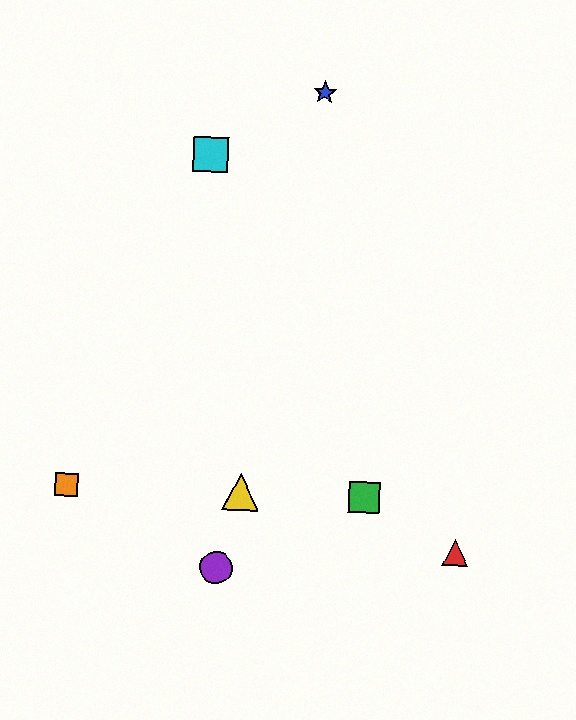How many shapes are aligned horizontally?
3 shapes (the green square, the yellow triangle, the orange square) are aligned horizontally.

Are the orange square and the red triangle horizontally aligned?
No, the orange square is at y≈484 and the red triangle is at y≈553.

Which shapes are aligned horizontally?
The green square, the yellow triangle, the orange square are aligned horizontally.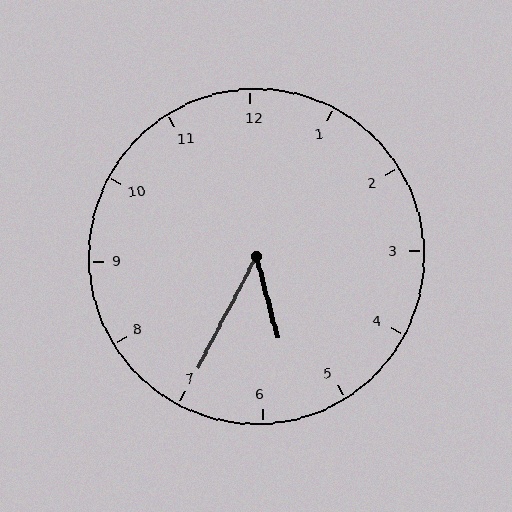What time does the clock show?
5:35.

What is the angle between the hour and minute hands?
Approximately 42 degrees.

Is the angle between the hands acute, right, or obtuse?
It is acute.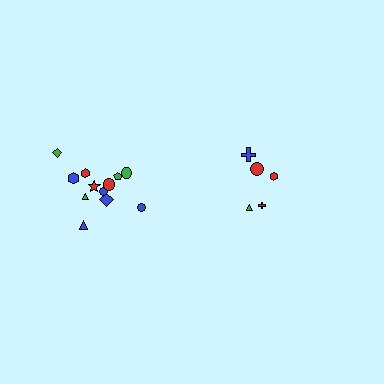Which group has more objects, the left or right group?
The left group.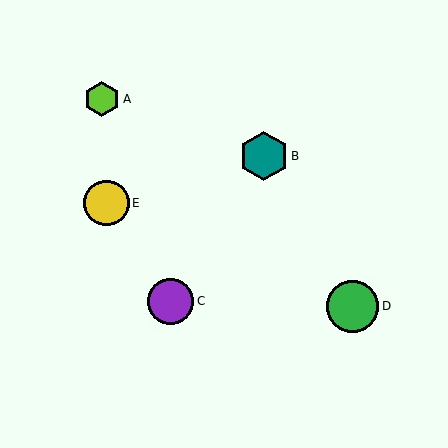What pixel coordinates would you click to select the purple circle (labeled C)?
Click at (171, 301) to select the purple circle C.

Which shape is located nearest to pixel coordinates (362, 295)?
The green circle (labeled D) at (353, 306) is nearest to that location.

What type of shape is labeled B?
Shape B is a teal hexagon.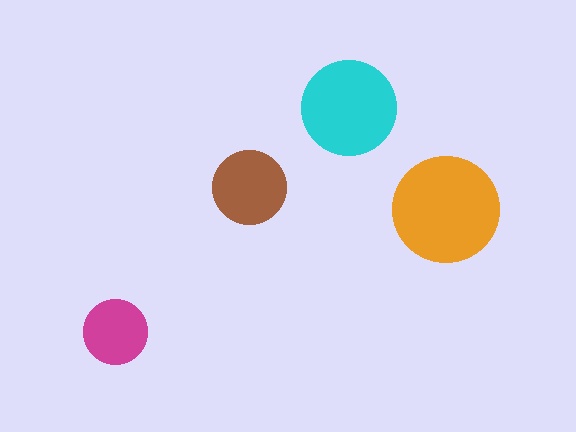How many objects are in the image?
There are 4 objects in the image.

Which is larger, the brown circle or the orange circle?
The orange one.